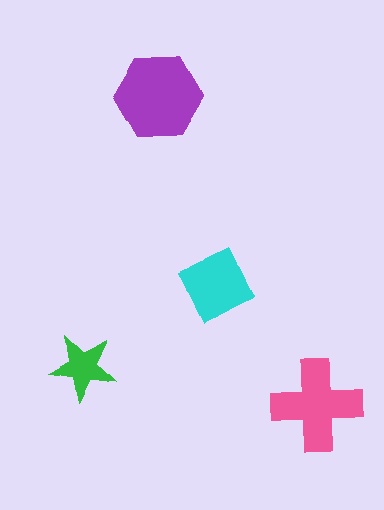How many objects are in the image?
There are 4 objects in the image.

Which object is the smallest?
The green star.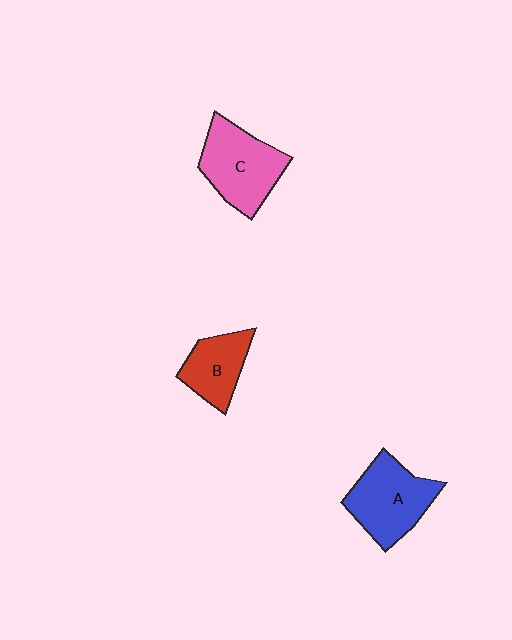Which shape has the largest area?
Shape C (pink).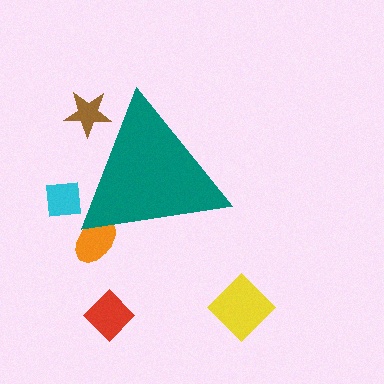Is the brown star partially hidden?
Yes, the brown star is partially hidden behind the teal triangle.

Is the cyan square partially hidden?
Yes, the cyan square is partially hidden behind the teal triangle.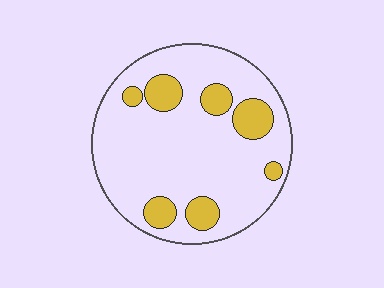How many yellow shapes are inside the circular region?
7.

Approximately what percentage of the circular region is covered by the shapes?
Approximately 20%.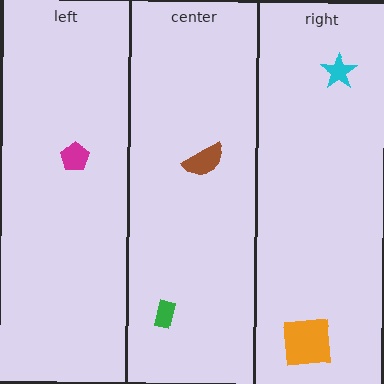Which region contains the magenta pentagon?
The left region.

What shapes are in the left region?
The magenta pentagon.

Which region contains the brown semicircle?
The center region.